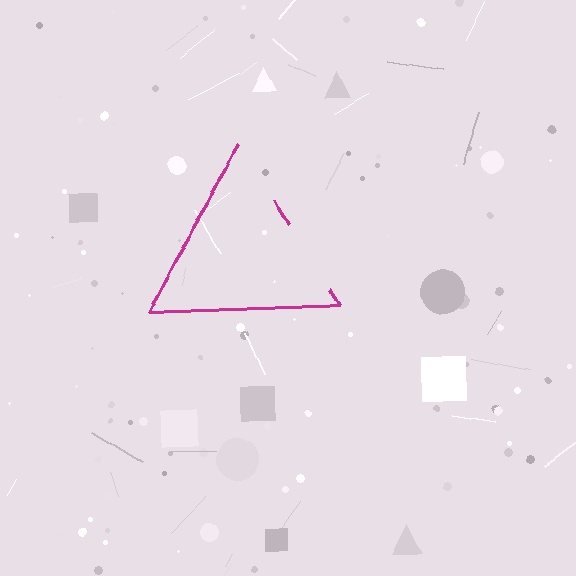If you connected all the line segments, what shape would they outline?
They would outline a triangle.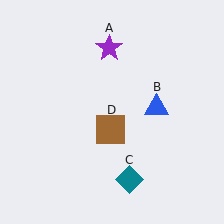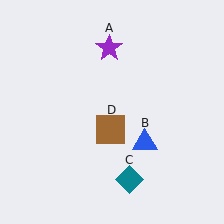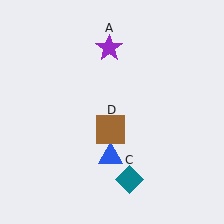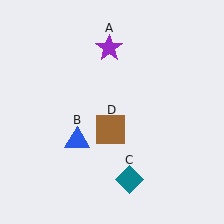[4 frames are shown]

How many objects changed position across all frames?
1 object changed position: blue triangle (object B).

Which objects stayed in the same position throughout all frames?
Purple star (object A) and teal diamond (object C) and brown square (object D) remained stationary.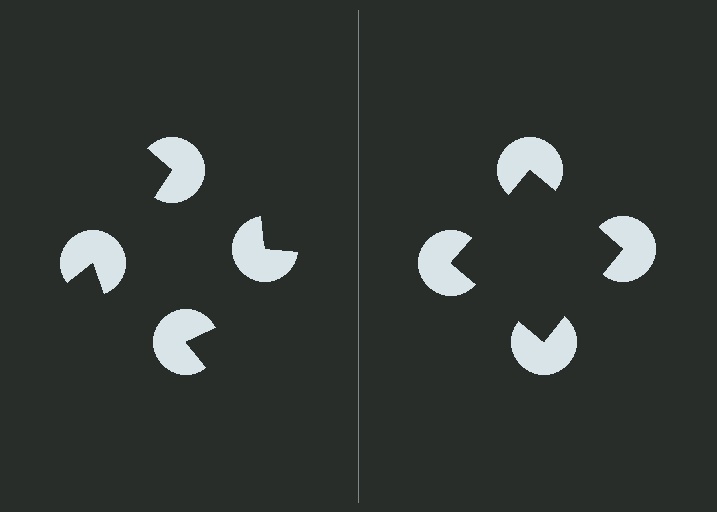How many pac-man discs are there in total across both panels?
8 — 4 on each side.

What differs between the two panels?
The pac-man discs are positioned identically on both sides; only the wedge orientations differ. On the right they align to a square; on the left they are misaligned.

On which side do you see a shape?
An illusory square appears on the right side. On the left side the wedge cuts are rotated, so no coherent shape forms.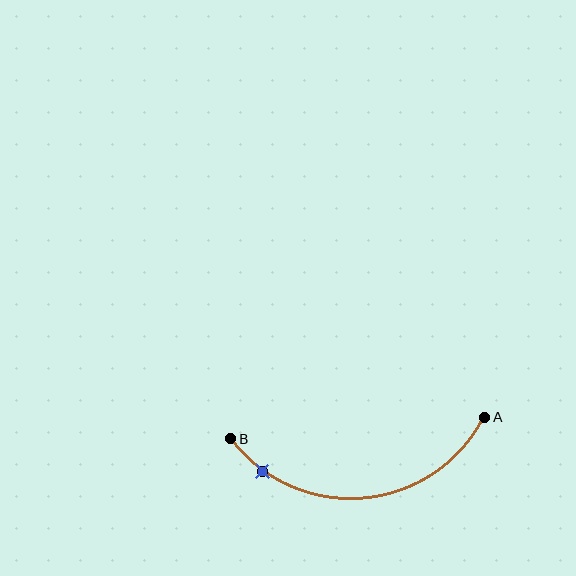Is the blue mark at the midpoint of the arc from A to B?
No. The blue mark lies on the arc but is closer to endpoint B. The arc midpoint would be at the point on the curve equidistant along the arc from both A and B.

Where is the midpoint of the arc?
The arc midpoint is the point on the curve farthest from the straight line joining A and B. It sits below that line.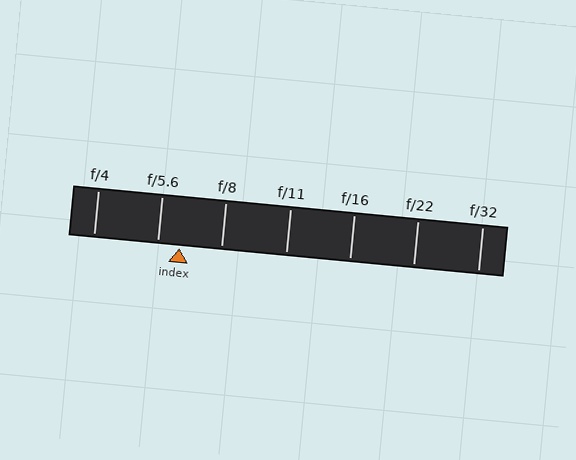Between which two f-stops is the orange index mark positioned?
The index mark is between f/5.6 and f/8.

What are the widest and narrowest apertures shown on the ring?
The widest aperture shown is f/4 and the narrowest is f/32.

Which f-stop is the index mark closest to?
The index mark is closest to f/5.6.